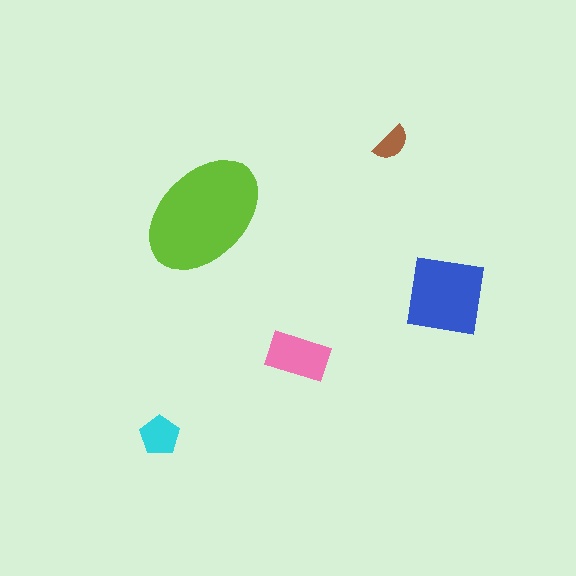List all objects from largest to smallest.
The lime ellipse, the blue square, the pink rectangle, the cyan pentagon, the brown semicircle.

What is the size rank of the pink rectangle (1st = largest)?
3rd.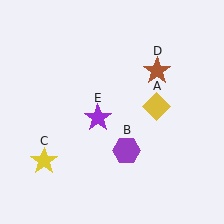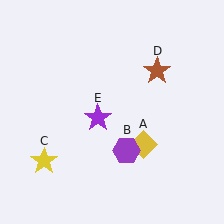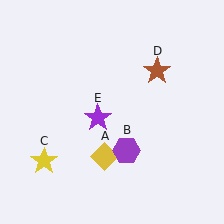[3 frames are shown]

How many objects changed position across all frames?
1 object changed position: yellow diamond (object A).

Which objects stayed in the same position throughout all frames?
Purple hexagon (object B) and yellow star (object C) and brown star (object D) and purple star (object E) remained stationary.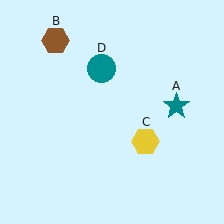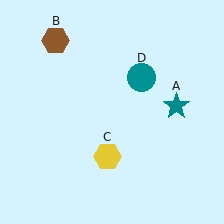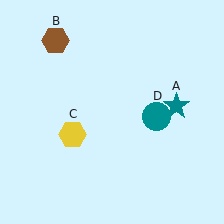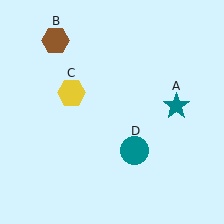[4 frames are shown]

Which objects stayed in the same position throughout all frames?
Teal star (object A) and brown hexagon (object B) remained stationary.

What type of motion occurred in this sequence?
The yellow hexagon (object C), teal circle (object D) rotated clockwise around the center of the scene.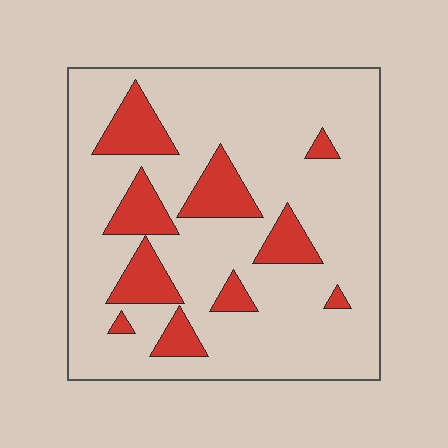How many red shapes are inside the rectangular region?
10.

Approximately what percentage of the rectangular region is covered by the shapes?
Approximately 20%.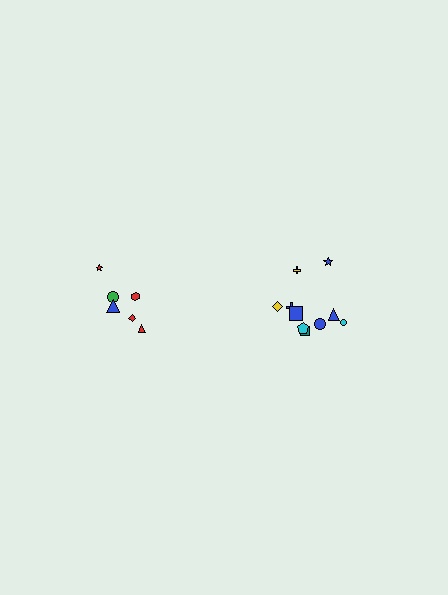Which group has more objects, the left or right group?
The right group.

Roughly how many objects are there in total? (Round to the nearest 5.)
Roughly 15 objects in total.